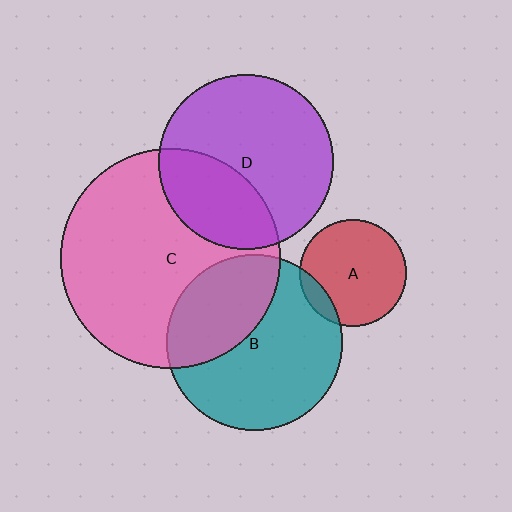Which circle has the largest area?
Circle C (pink).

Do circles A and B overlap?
Yes.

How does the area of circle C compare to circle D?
Approximately 1.6 times.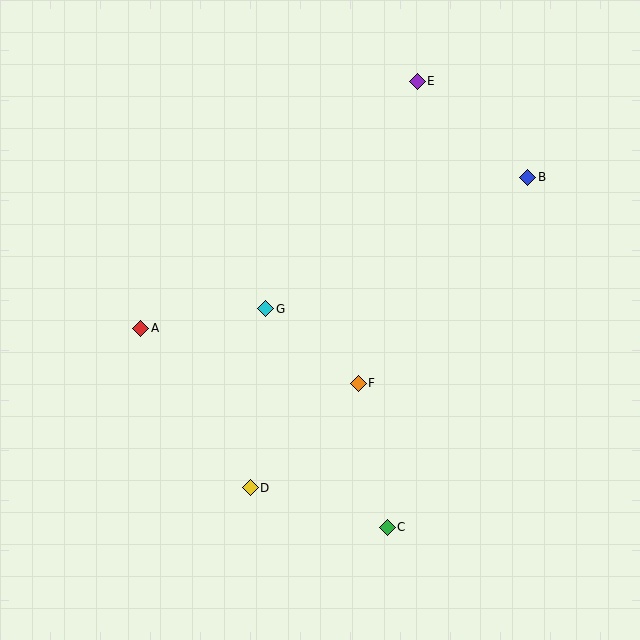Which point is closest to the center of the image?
Point G at (266, 309) is closest to the center.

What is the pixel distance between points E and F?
The distance between E and F is 308 pixels.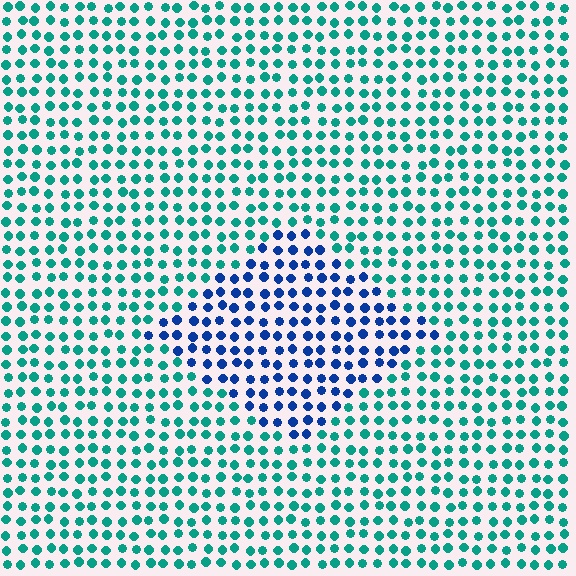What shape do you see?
I see a diamond.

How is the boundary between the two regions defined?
The boundary is defined purely by a slight shift in hue (about 50 degrees). Spacing, size, and orientation are identical on both sides.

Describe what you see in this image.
The image is filled with small teal elements in a uniform arrangement. A diamond-shaped region is visible where the elements are tinted to a slightly different hue, forming a subtle color boundary.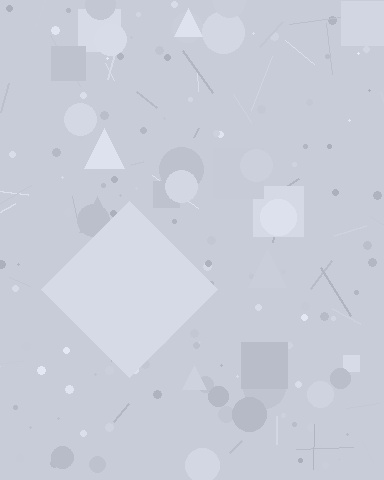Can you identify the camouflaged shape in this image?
The camouflaged shape is a diamond.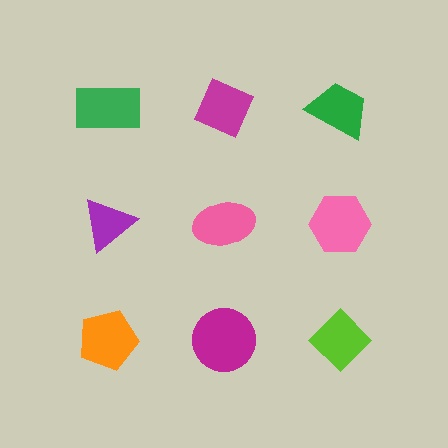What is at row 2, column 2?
A pink ellipse.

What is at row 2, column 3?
A pink hexagon.